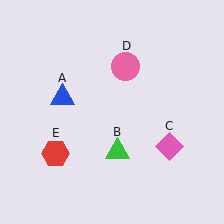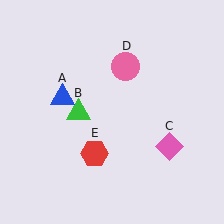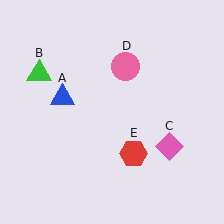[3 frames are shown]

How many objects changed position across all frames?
2 objects changed position: green triangle (object B), red hexagon (object E).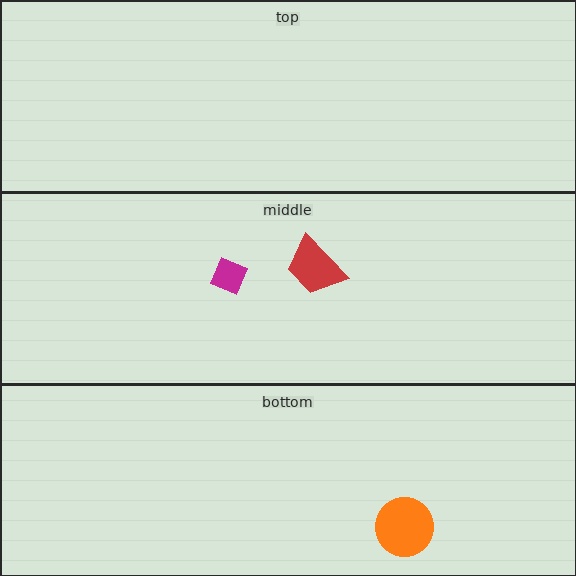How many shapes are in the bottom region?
1.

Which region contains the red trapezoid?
The middle region.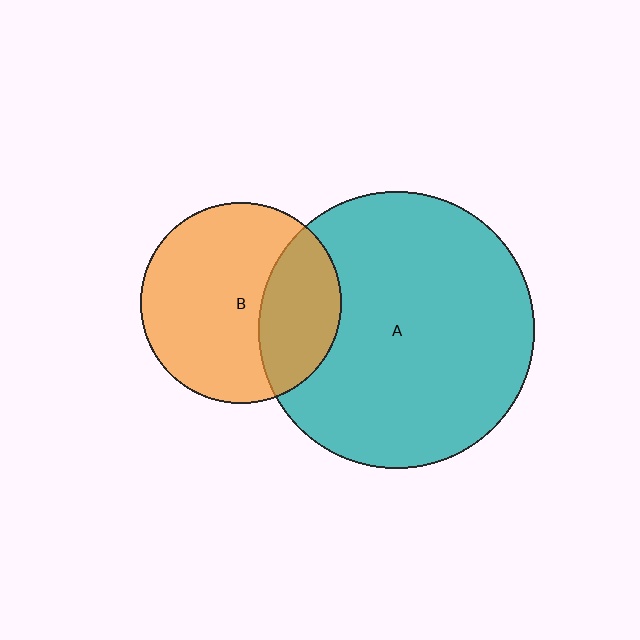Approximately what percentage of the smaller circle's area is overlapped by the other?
Approximately 30%.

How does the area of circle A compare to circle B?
Approximately 1.9 times.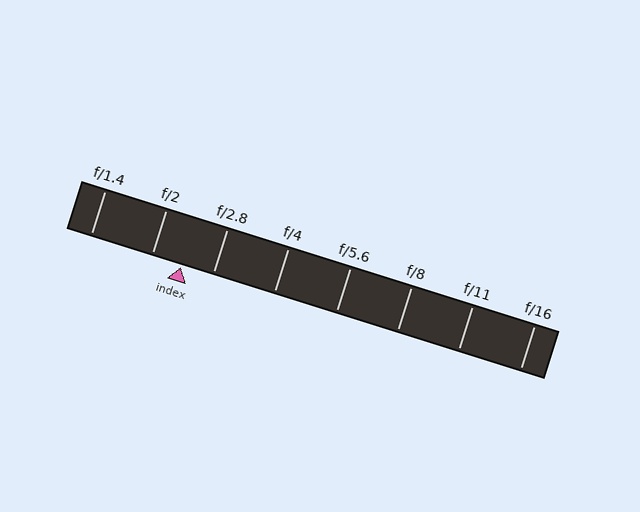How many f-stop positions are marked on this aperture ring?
There are 8 f-stop positions marked.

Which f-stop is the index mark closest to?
The index mark is closest to f/2.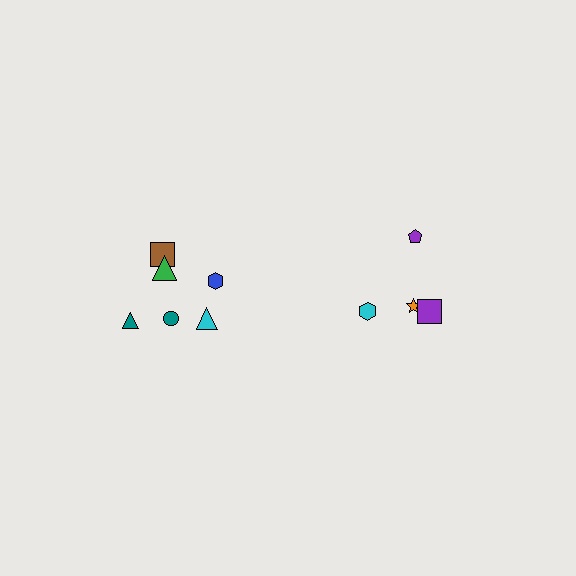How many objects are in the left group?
There are 6 objects.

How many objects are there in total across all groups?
There are 10 objects.